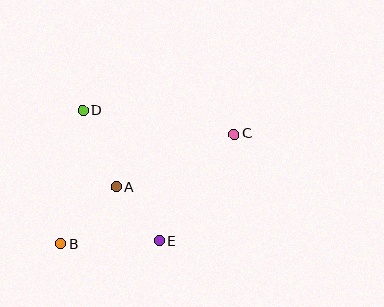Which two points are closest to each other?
Points A and E are closest to each other.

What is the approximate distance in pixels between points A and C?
The distance between A and C is approximately 129 pixels.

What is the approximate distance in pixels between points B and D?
The distance between B and D is approximately 135 pixels.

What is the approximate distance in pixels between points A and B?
The distance between A and B is approximately 79 pixels.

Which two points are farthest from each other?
Points B and C are farthest from each other.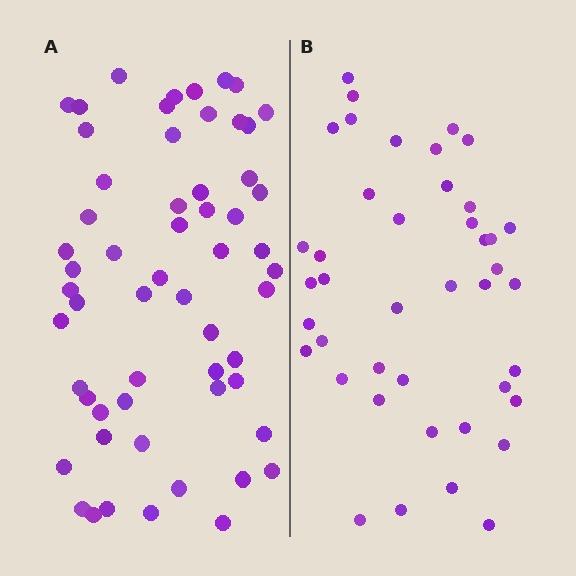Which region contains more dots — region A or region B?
Region A (the left region) has more dots.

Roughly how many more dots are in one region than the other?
Region A has approximately 15 more dots than region B.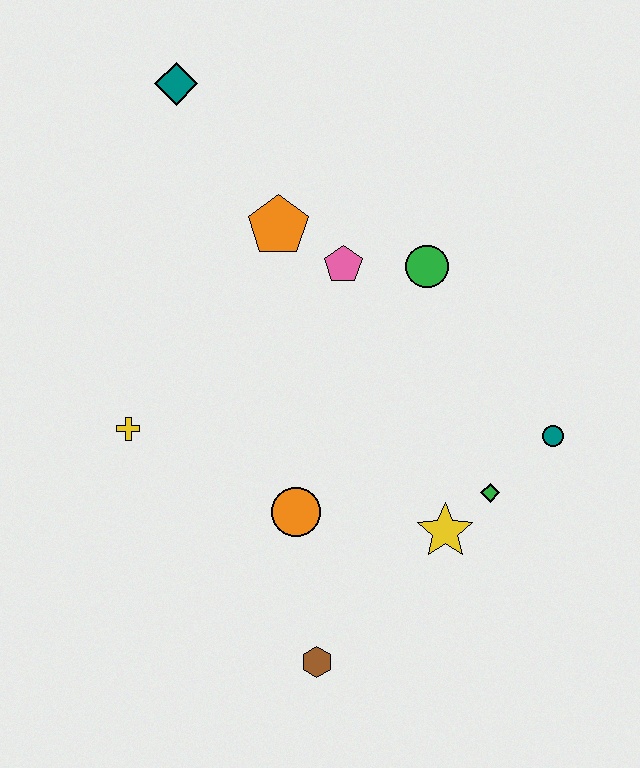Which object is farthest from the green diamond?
The teal diamond is farthest from the green diamond.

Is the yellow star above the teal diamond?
No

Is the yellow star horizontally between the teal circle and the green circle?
Yes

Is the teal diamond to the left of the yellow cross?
No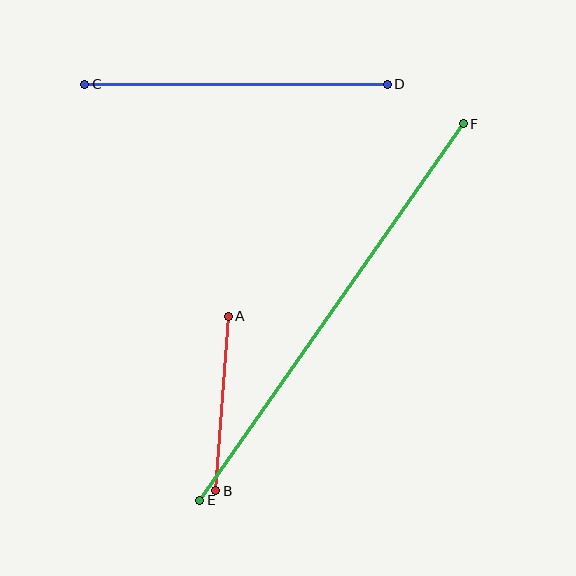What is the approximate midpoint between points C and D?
The midpoint is at approximately (236, 84) pixels.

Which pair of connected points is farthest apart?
Points E and F are farthest apart.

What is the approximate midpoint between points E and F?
The midpoint is at approximately (332, 312) pixels.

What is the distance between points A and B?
The distance is approximately 175 pixels.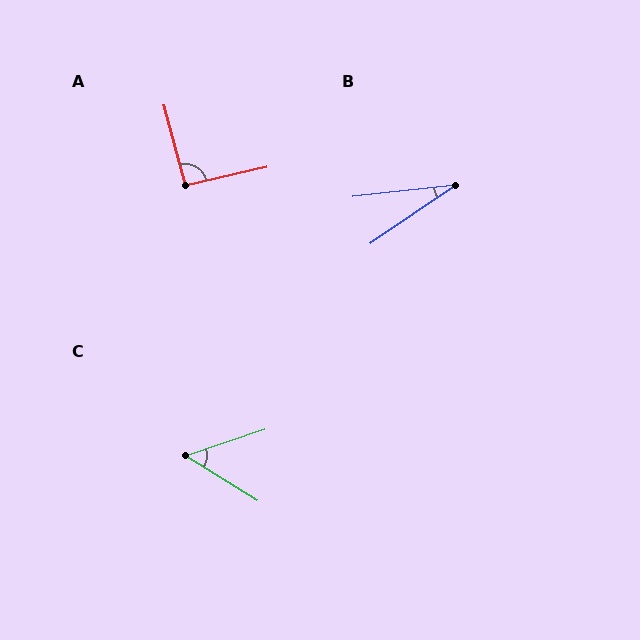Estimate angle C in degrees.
Approximately 50 degrees.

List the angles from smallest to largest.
B (28°), C (50°), A (92°).